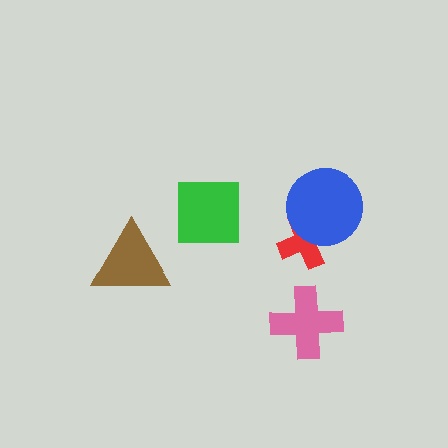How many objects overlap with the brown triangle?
0 objects overlap with the brown triangle.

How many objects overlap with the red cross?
1 object overlaps with the red cross.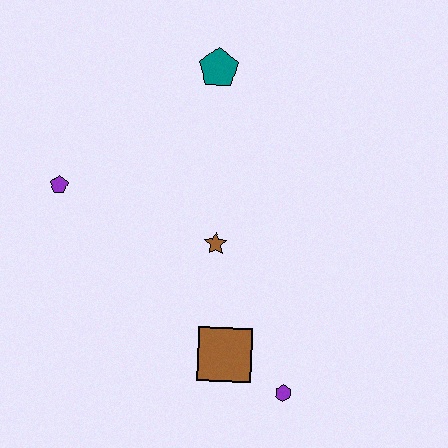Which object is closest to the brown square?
The purple hexagon is closest to the brown square.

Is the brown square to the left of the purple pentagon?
No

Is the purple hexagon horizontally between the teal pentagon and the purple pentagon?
No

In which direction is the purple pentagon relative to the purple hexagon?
The purple pentagon is to the left of the purple hexagon.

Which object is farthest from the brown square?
The teal pentagon is farthest from the brown square.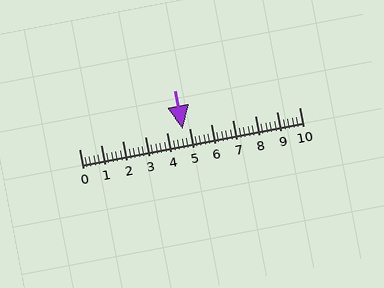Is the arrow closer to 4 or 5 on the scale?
The arrow is closer to 5.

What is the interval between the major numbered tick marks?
The major tick marks are spaced 1 units apart.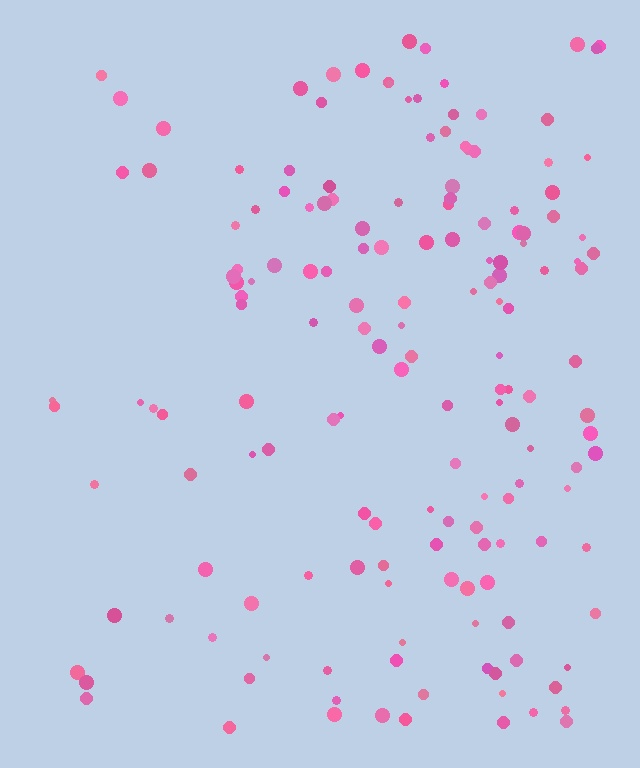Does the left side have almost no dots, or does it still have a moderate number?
Still a moderate number, just noticeably fewer than the right.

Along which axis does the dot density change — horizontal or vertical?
Horizontal.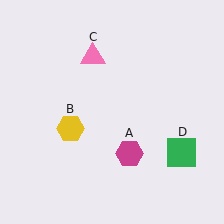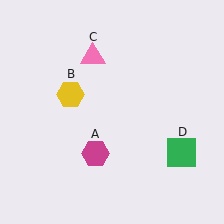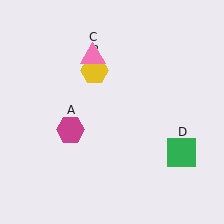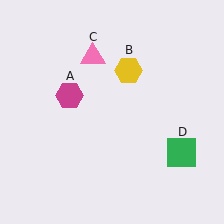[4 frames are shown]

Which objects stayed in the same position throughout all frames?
Pink triangle (object C) and green square (object D) remained stationary.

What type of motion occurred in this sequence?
The magenta hexagon (object A), yellow hexagon (object B) rotated clockwise around the center of the scene.